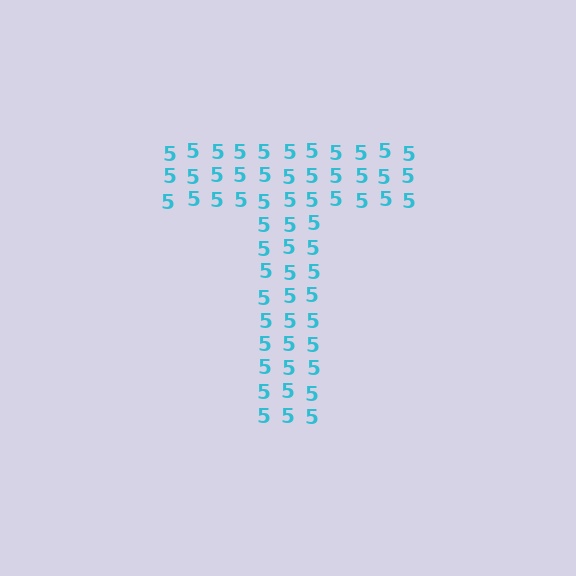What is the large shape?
The large shape is the letter T.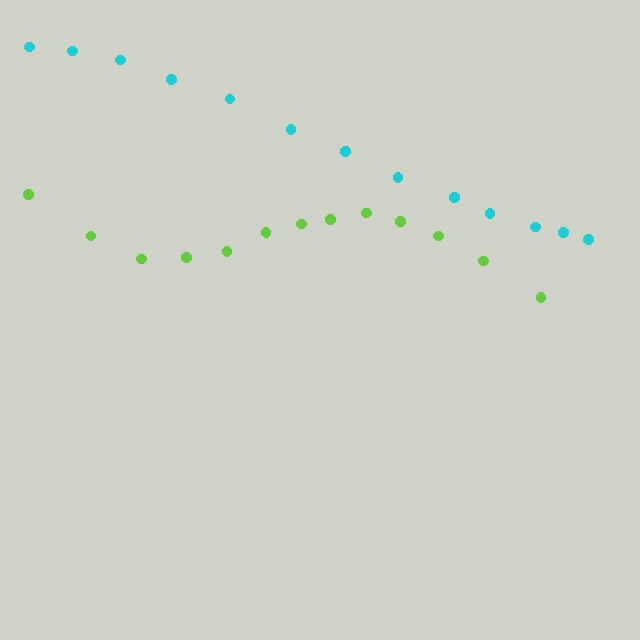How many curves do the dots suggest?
There are 2 distinct paths.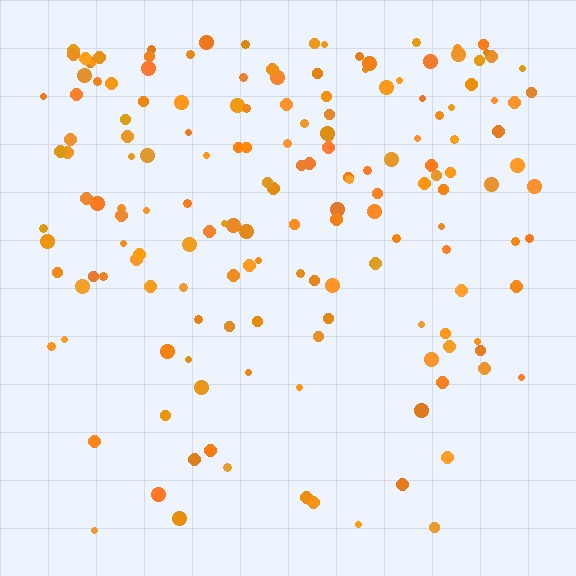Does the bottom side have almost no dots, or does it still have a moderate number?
Still a moderate number, just noticeably fewer than the top.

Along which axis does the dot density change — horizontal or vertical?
Vertical.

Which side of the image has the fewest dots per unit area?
The bottom.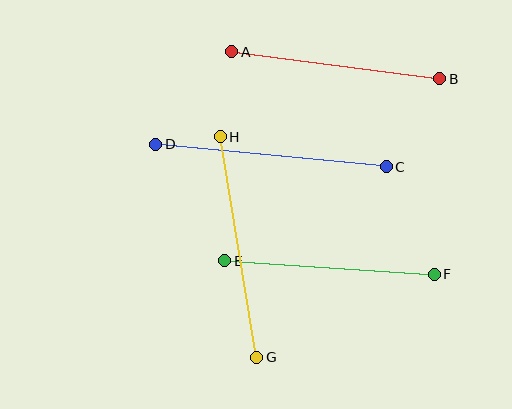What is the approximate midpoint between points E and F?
The midpoint is at approximately (330, 267) pixels.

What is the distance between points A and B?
The distance is approximately 210 pixels.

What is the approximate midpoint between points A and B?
The midpoint is at approximately (336, 65) pixels.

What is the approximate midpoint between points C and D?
The midpoint is at approximately (271, 156) pixels.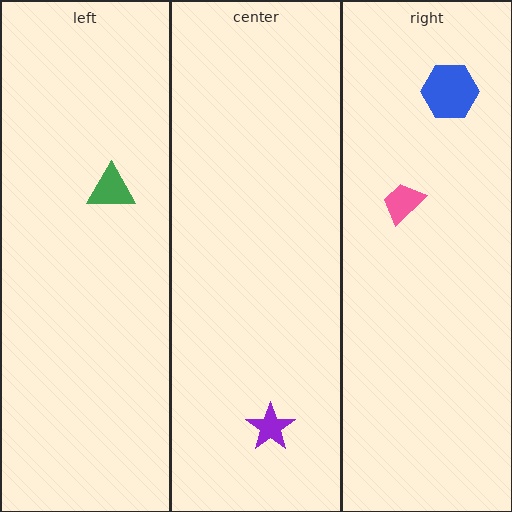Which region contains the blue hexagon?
The right region.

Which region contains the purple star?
The center region.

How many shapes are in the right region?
2.